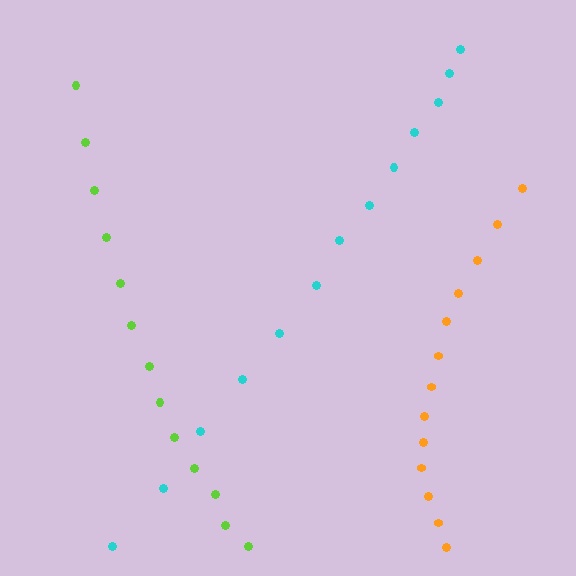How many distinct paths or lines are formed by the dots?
There are 3 distinct paths.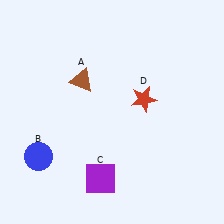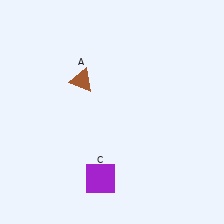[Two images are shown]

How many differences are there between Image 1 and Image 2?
There are 2 differences between the two images.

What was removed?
The red star (D), the blue circle (B) were removed in Image 2.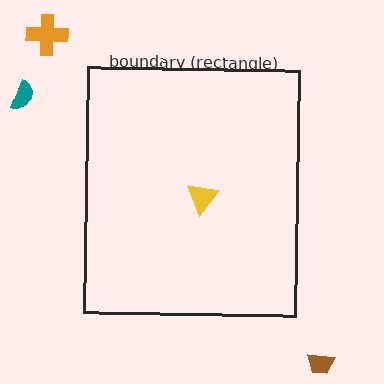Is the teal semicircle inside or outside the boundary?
Outside.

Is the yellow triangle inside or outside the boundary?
Inside.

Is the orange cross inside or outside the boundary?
Outside.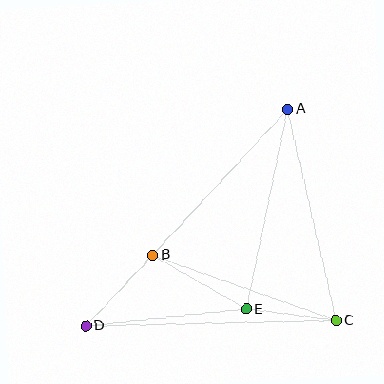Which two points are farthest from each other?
Points A and D are farthest from each other.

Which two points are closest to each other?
Points C and E are closest to each other.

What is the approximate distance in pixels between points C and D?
The distance between C and D is approximately 250 pixels.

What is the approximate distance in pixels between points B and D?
The distance between B and D is approximately 97 pixels.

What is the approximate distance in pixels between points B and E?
The distance between B and E is approximately 108 pixels.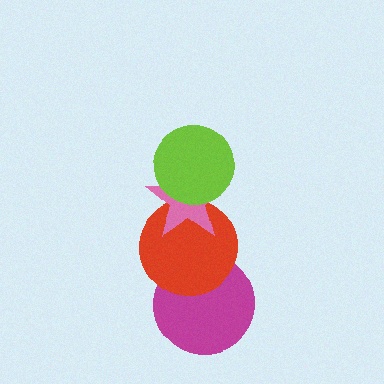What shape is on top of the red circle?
The pink star is on top of the red circle.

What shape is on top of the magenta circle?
The red circle is on top of the magenta circle.